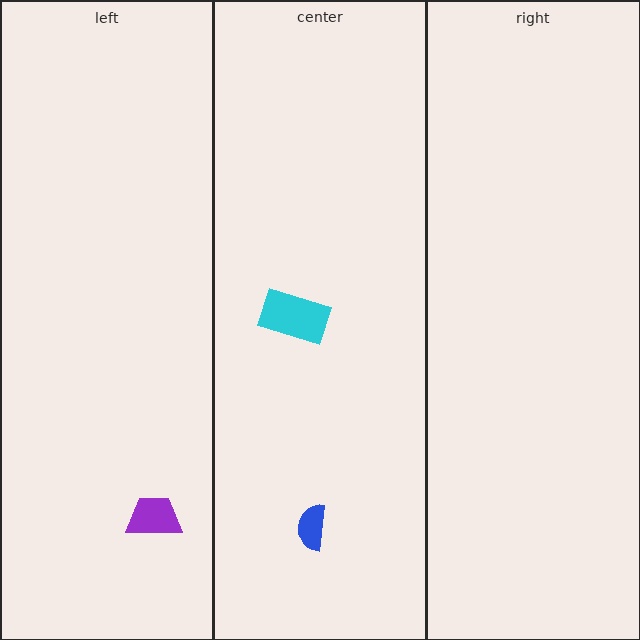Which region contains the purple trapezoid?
The left region.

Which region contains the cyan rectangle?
The center region.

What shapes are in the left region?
The purple trapezoid.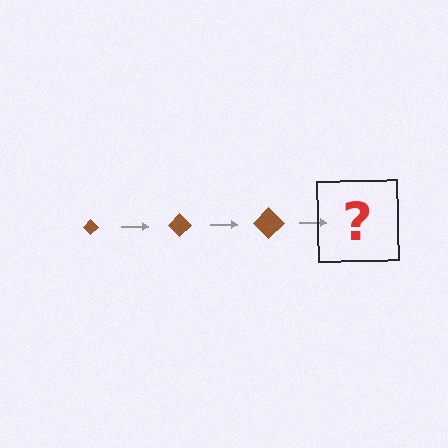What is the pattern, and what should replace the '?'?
The pattern is that the diamond gets progressively larger each step. The '?' should be a brown diamond, larger than the previous one.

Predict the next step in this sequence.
The next step is a brown diamond, larger than the previous one.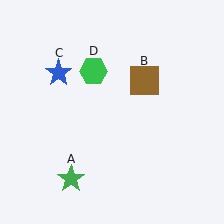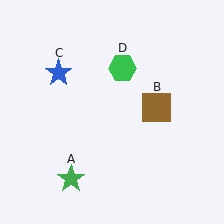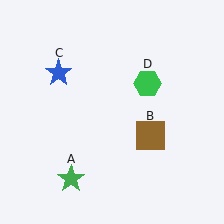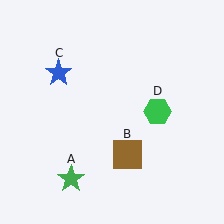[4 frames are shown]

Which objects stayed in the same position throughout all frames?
Green star (object A) and blue star (object C) remained stationary.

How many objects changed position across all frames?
2 objects changed position: brown square (object B), green hexagon (object D).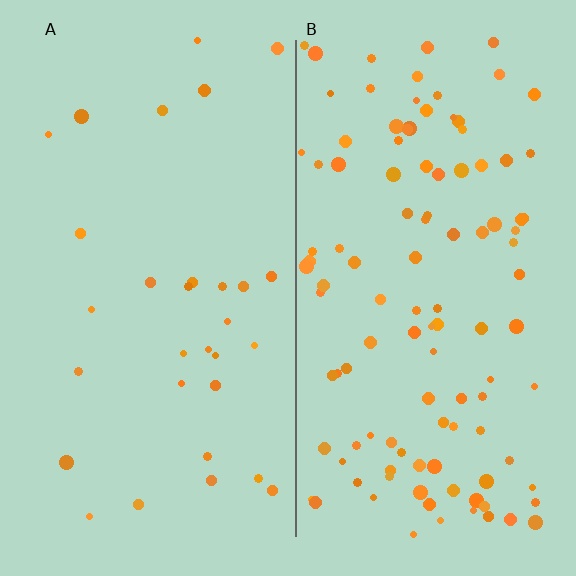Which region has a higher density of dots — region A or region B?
B (the right).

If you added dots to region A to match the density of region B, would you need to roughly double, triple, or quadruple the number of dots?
Approximately quadruple.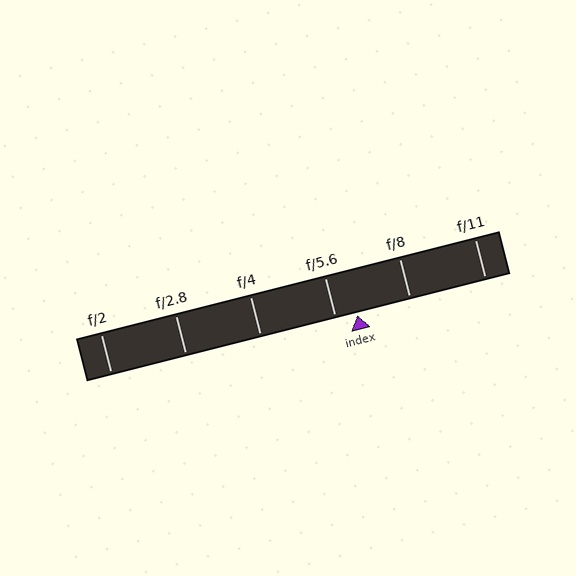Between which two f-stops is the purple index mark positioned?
The index mark is between f/5.6 and f/8.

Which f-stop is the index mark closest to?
The index mark is closest to f/5.6.